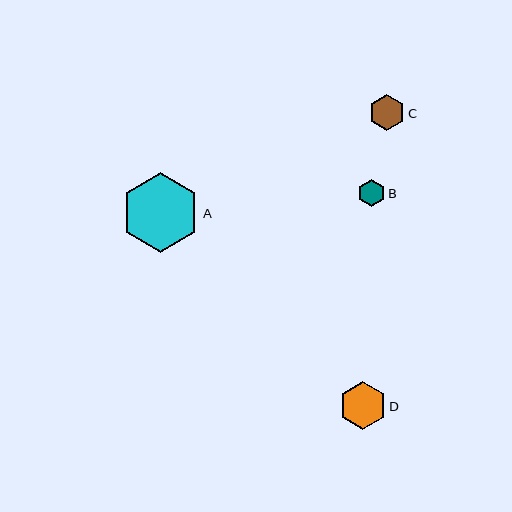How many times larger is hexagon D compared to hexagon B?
Hexagon D is approximately 1.7 times the size of hexagon B.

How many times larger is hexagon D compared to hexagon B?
Hexagon D is approximately 1.7 times the size of hexagon B.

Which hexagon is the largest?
Hexagon A is the largest with a size of approximately 79 pixels.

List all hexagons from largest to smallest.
From largest to smallest: A, D, C, B.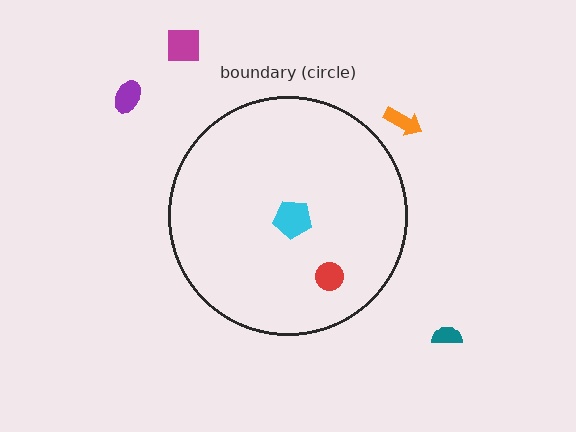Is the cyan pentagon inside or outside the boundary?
Inside.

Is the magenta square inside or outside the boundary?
Outside.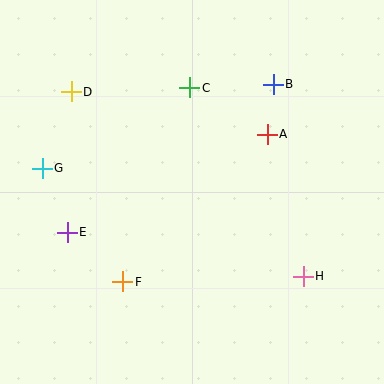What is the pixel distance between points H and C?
The distance between H and C is 220 pixels.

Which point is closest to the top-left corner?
Point D is closest to the top-left corner.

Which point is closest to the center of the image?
Point A at (267, 134) is closest to the center.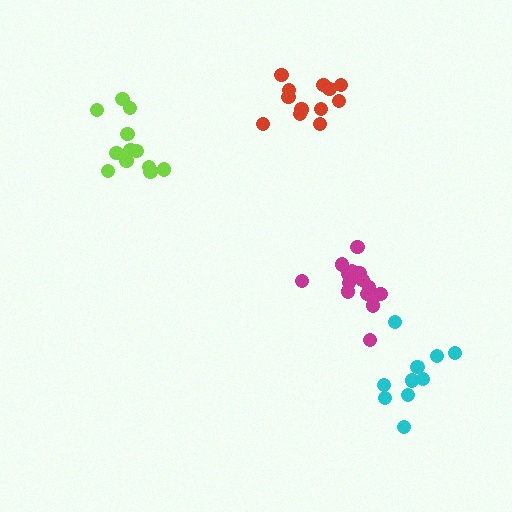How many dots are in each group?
Group 1: 13 dots, Group 2: 14 dots, Group 3: 13 dots, Group 4: 10 dots (50 total).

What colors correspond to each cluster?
The clusters are colored: lime, magenta, red, cyan.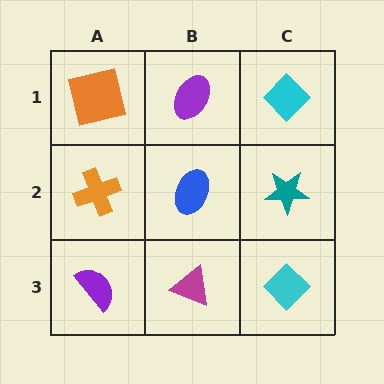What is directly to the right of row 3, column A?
A magenta triangle.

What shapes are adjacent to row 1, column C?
A teal star (row 2, column C), a purple ellipse (row 1, column B).